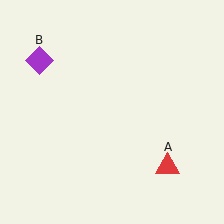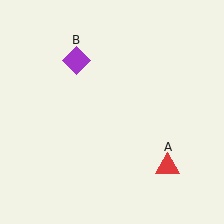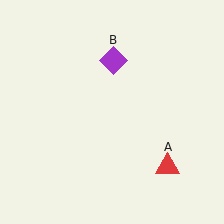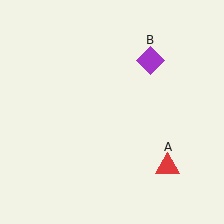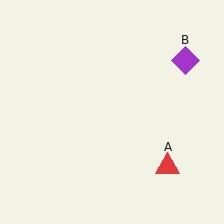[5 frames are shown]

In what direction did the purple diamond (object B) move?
The purple diamond (object B) moved right.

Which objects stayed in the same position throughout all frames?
Red triangle (object A) remained stationary.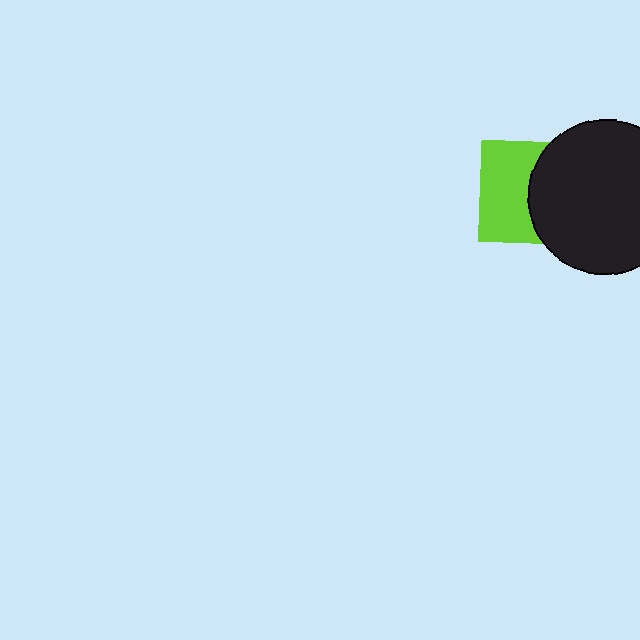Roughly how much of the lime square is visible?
About half of it is visible (roughly 53%).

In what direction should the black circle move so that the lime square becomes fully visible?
The black circle should move right. That is the shortest direction to clear the overlap and leave the lime square fully visible.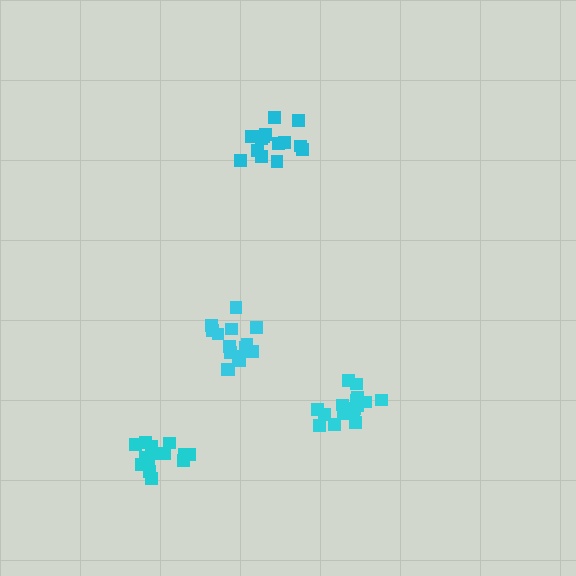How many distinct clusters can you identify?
There are 4 distinct clusters.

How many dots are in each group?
Group 1: 19 dots, Group 2: 14 dots, Group 3: 15 dots, Group 4: 15 dots (63 total).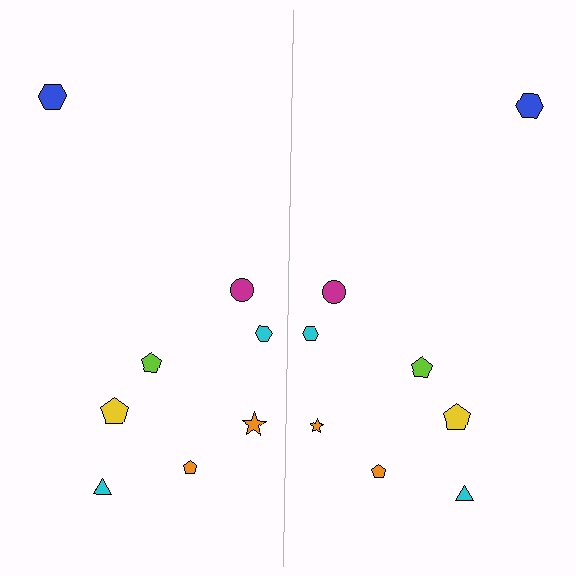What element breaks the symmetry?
The orange star on the right side has a different size than its mirror counterpart.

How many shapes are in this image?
There are 16 shapes in this image.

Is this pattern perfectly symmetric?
No, the pattern is not perfectly symmetric. The orange star on the right side has a different size than its mirror counterpart.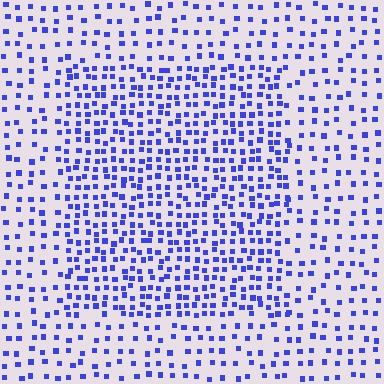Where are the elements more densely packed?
The elements are more densely packed inside the rectangle boundary.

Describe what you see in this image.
The image contains small blue elements arranged at two different densities. A rectangle-shaped region is visible where the elements are more densely packed than the surrounding area.